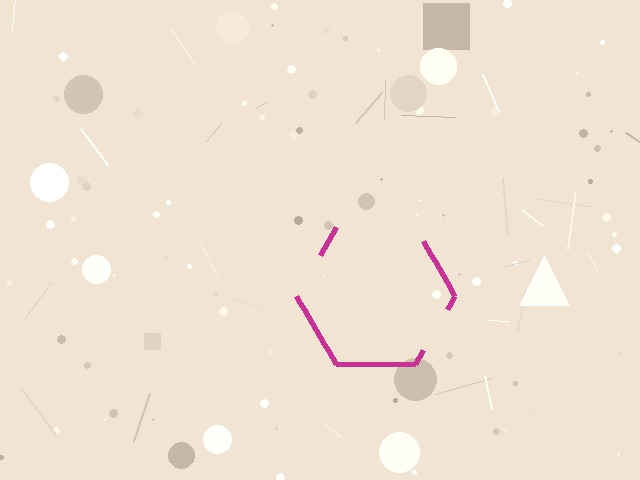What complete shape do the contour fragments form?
The contour fragments form a hexagon.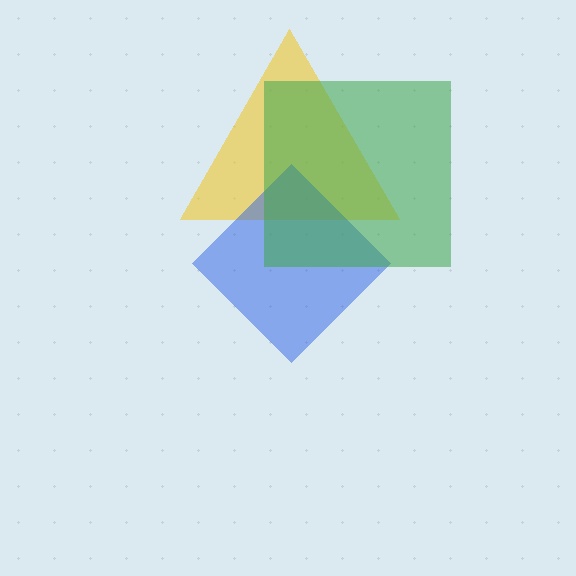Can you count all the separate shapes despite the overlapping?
Yes, there are 3 separate shapes.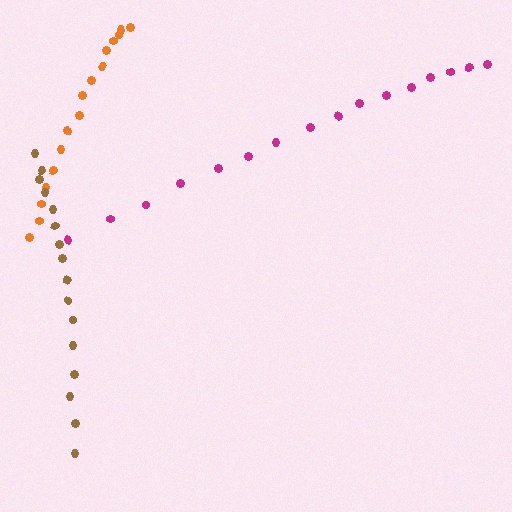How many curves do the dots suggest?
There are 3 distinct paths.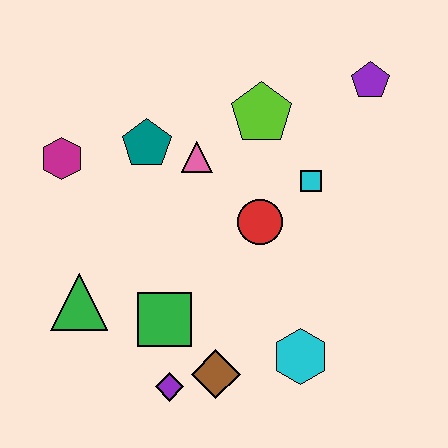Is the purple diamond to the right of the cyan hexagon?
No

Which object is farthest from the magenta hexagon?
The purple pentagon is farthest from the magenta hexagon.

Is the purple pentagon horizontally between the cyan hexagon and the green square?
No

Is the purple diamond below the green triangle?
Yes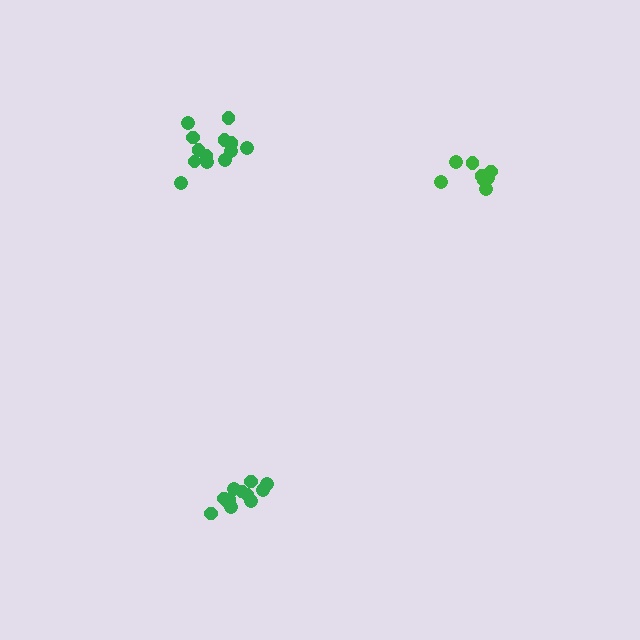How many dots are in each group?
Group 1: 8 dots, Group 2: 13 dots, Group 3: 12 dots (33 total).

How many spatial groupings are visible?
There are 3 spatial groupings.